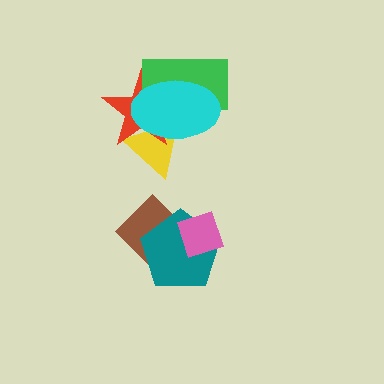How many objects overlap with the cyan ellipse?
3 objects overlap with the cyan ellipse.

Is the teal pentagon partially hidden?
Yes, it is partially covered by another shape.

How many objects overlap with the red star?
3 objects overlap with the red star.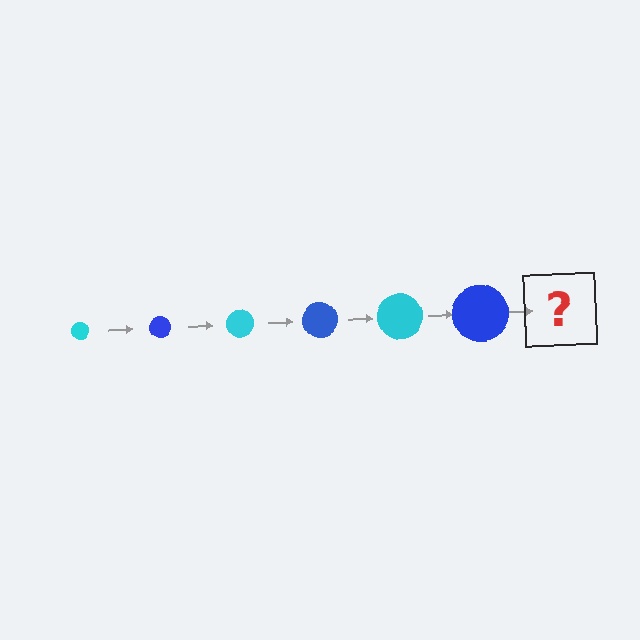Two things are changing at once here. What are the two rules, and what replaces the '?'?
The two rules are that the circle grows larger each step and the color cycles through cyan and blue. The '?' should be a cyan circle, larger than the previous one.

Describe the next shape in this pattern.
It should be a cyan circle, larger than the previous one.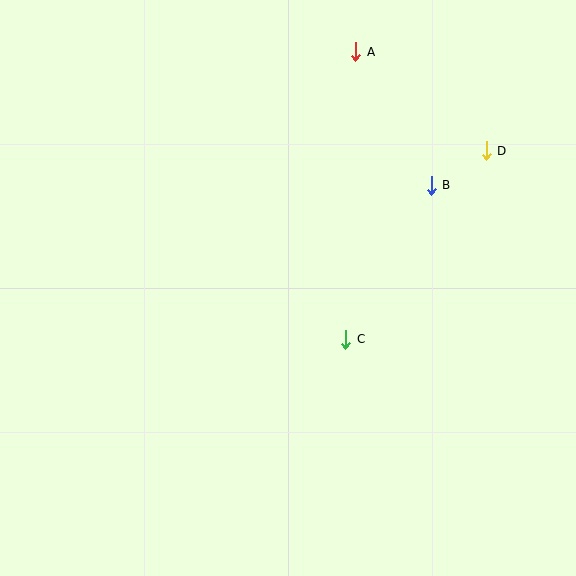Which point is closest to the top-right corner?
Point D is closest to the top-right corner.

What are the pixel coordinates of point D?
Point D is at (486, 151).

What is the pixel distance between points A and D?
The distance between A and D is 164 pixels.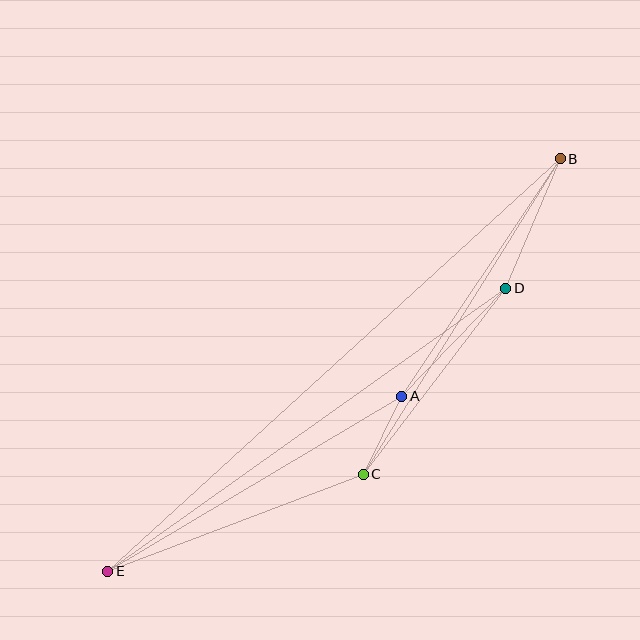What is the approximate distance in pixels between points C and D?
The distance between C and D is approximately 234 pixels.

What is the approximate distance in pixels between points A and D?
The distance between A and D is approximately 150 pixels.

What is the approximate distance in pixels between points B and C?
The distance between B and C is approximately 372 pixels.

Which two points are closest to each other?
Points A and C are closest to each other.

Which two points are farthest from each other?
Points B and E are farthest from each other.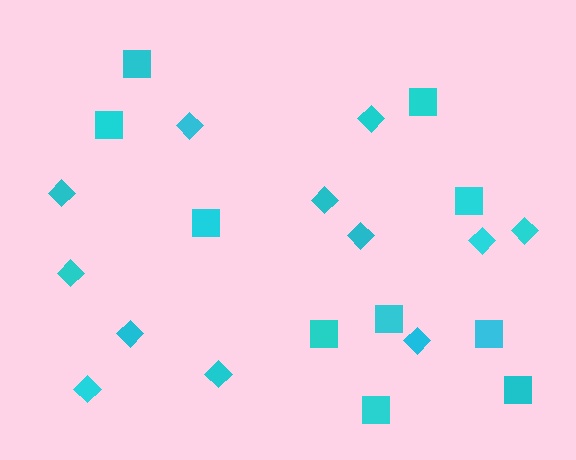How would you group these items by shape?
There are 2 groups: one group of diamonds (12) and one group of squares (10).